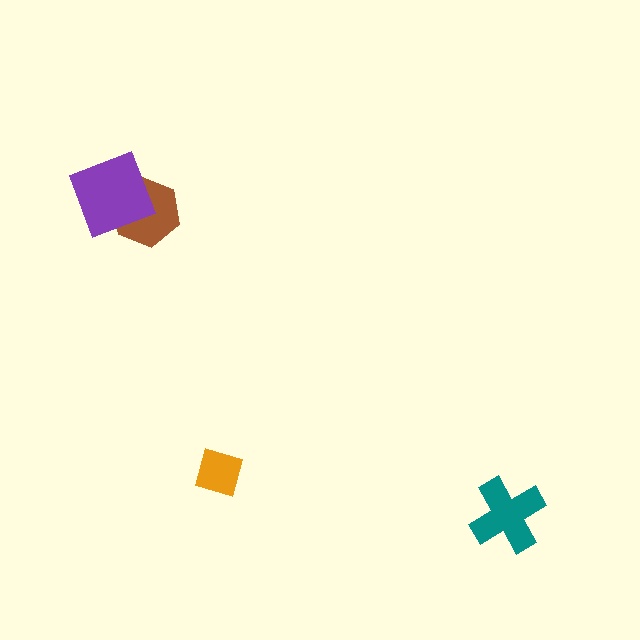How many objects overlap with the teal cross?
0 objects overlap with the teal cross.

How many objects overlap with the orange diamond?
0 objects overlap with the orange diamond.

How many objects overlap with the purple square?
1 object overlaps with the purple square.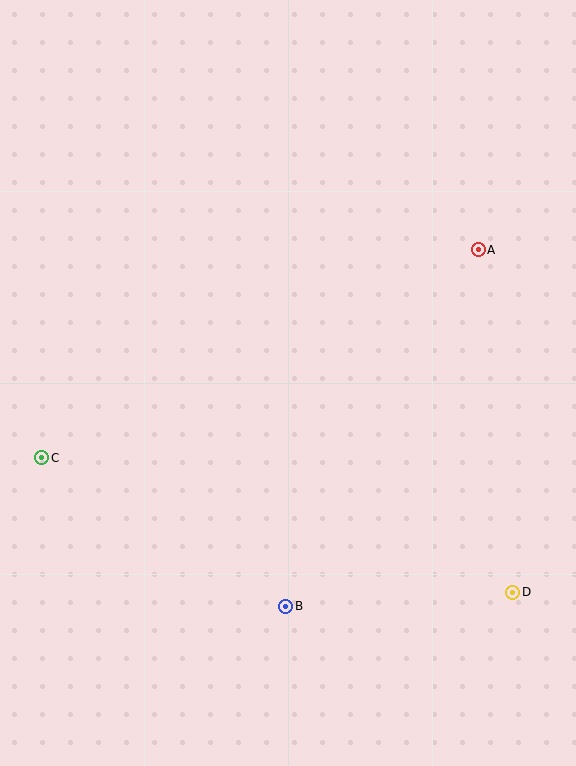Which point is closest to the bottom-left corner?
Point C is closest to the bottom-left corner.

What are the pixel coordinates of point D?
Point D is at (513, 592).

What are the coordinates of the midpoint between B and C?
The midpoint between B and C is at (164, 532).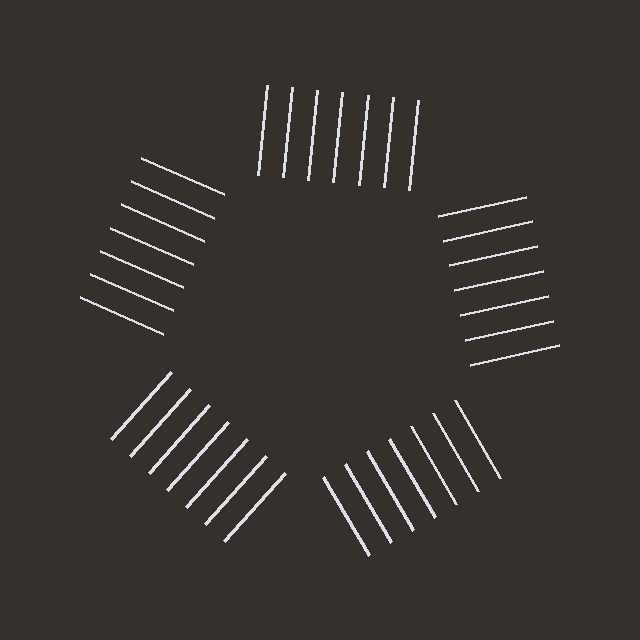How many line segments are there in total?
35 — 7 along each of the 5 edges.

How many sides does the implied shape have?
5 sides — the line-ends trace a pentagon.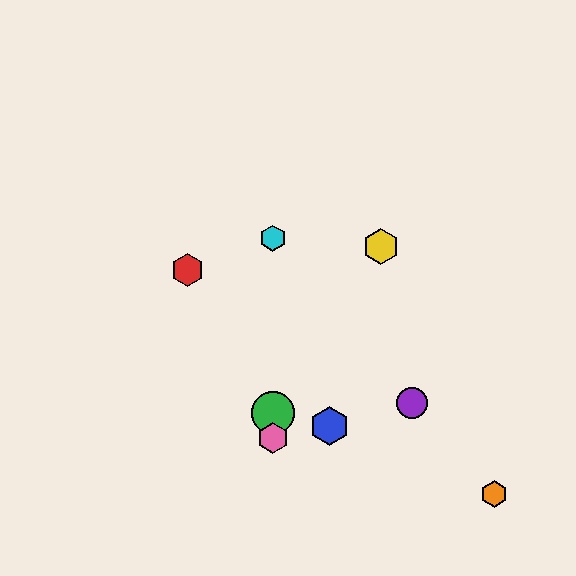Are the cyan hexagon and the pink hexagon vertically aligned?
Yes, both are at x≈273.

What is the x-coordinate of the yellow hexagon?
The yellow hexagon is at x≈381.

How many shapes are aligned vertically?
3 shapes (the green circle, the cyan hexagon, the pink hexagon) are aligned vertically.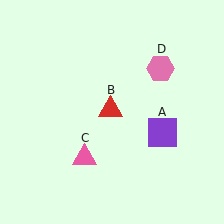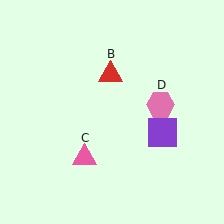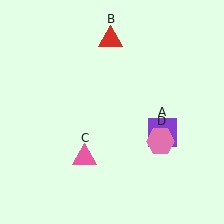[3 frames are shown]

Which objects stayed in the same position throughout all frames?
Purple square (object A) and pink triangle (object C) remained stationary.